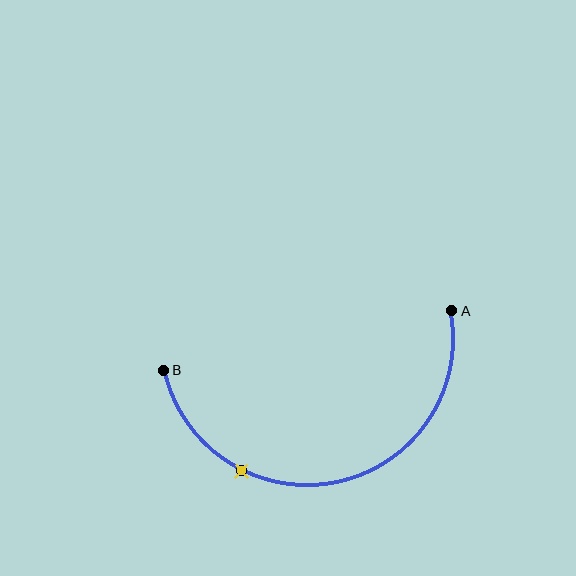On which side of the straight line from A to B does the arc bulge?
The arc bulges below the straight line connecting A and B.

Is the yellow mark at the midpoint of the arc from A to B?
No. The yellow mark lies on the arc but is closer to endpoint B. The arc midpoint would be at the point on the curve equidistant along the arc from both A and B.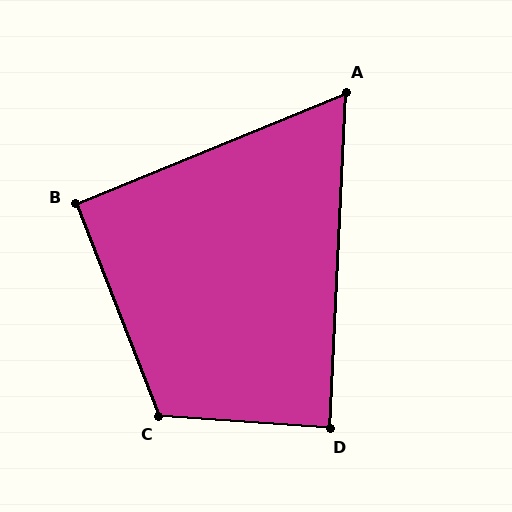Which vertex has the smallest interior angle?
A, at approximately 65 degrees.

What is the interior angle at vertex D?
Approximately 89 degrees (approximately right).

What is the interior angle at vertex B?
Approximately 91 degrees (approximately right).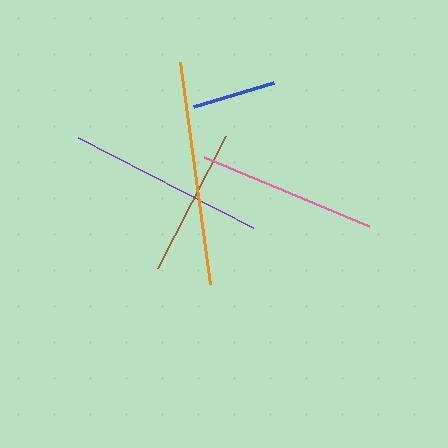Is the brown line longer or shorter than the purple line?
The purple line is longer than the brown line.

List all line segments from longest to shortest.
From longest to shortest: orange, purple, pink, brown, blue.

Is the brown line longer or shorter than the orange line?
The orange line is longer than the brown line.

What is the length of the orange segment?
The orange segment is approximately 224 pixels long.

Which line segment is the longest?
The orange line is the longest at approximately 224 pixels.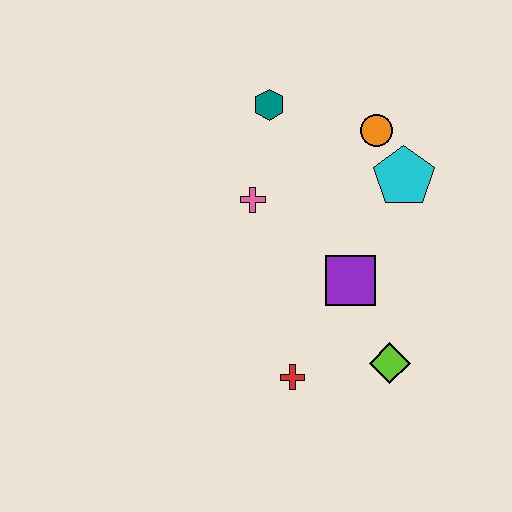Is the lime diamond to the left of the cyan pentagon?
Yes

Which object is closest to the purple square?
The lime diamond is closest to the purple square.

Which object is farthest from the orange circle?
The red cross is farthest from the orange circle.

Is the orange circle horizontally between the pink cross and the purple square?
No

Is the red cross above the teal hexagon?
No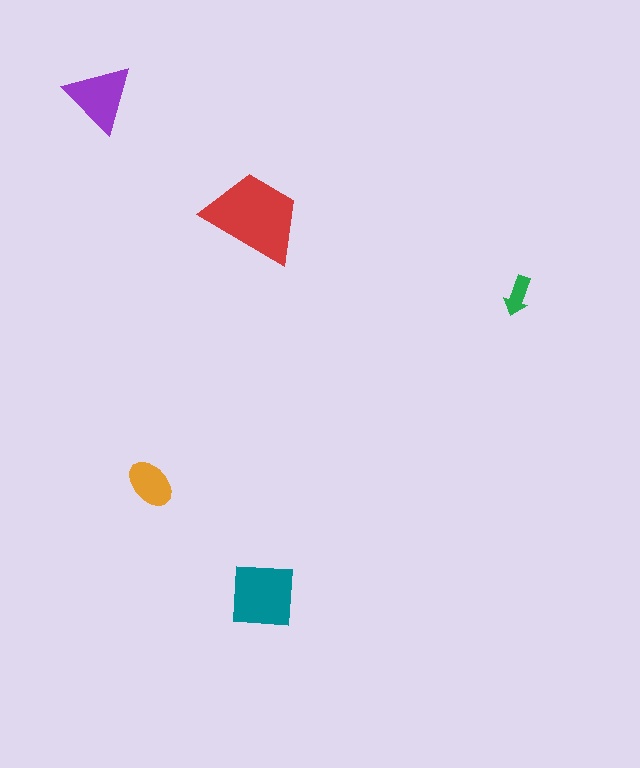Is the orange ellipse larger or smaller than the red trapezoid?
Smaller.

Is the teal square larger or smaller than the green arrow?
Larger.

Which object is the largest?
The red trapezoid.